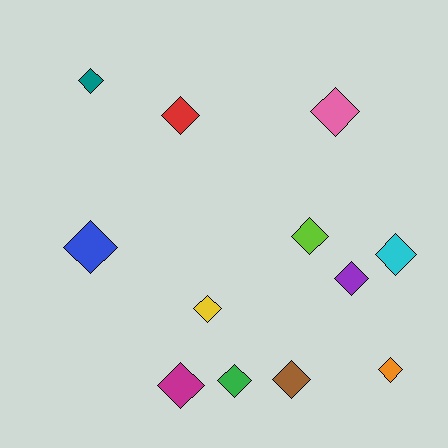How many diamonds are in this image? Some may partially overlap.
There are 12 diamonds.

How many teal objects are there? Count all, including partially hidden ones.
There is 1 teal object.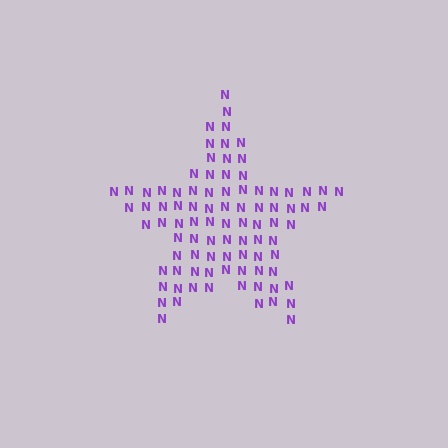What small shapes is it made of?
It is made of small letter N's.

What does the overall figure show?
The overall figure shows a star.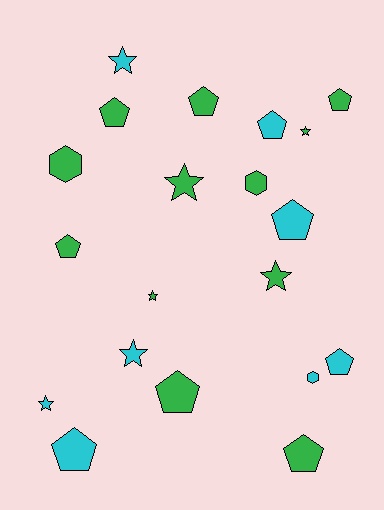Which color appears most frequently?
Green, with 12 objects.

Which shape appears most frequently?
Pentagon, with 10 objects.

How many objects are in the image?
There are 20 objects.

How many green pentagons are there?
There are 6 green pentagons.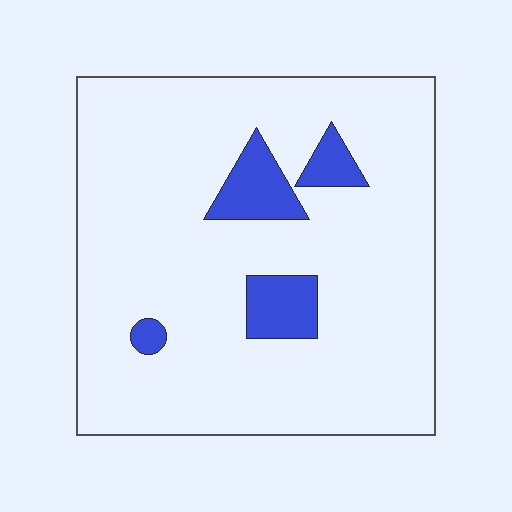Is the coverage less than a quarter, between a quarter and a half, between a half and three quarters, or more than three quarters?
Less than a quarter.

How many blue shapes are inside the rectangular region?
4.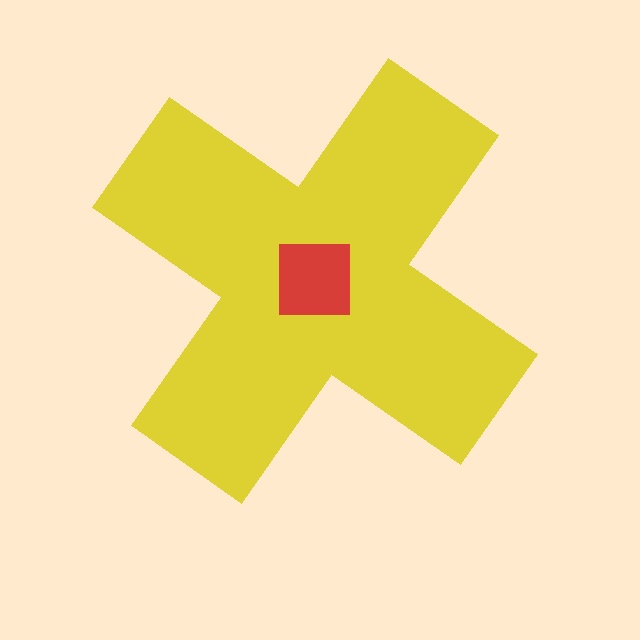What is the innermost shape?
The red square.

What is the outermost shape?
The yellow cross.